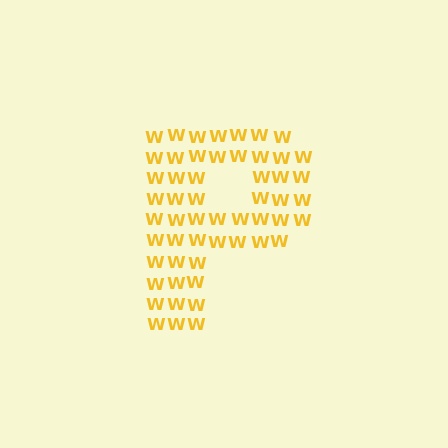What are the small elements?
The small elements are letter W's.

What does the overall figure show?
The overall figure shows the letter P.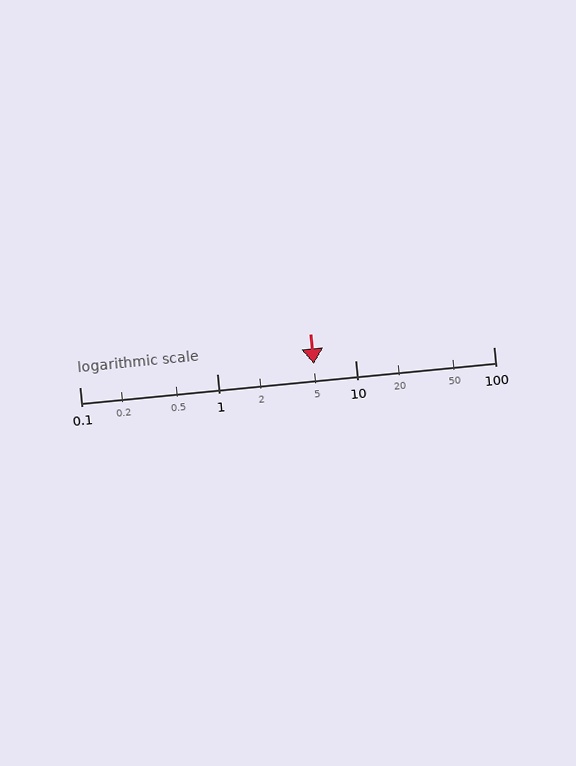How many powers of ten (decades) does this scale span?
The scale spans 3 decades, from 0.1 to 100.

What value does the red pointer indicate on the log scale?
The pointer indicates approximately 5.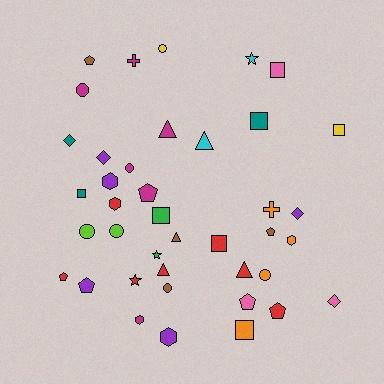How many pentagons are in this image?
There are 7 pentagons.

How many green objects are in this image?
There are 2 green objects.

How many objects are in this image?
There are 40 objects.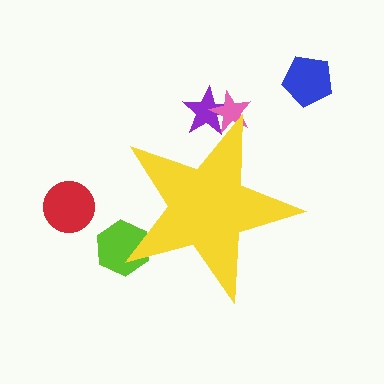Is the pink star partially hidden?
Yes, the pink star is partially hidden behind the yellow star.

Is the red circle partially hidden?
No, the red circle is fully visible.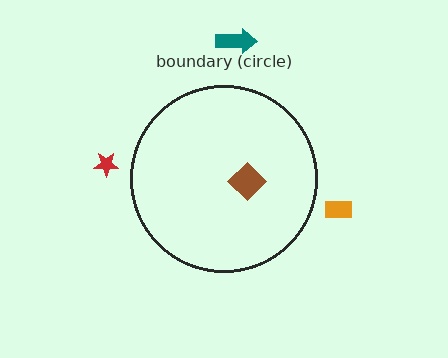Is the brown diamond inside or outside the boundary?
Inside.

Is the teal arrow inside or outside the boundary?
Outside.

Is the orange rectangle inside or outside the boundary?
Outside.